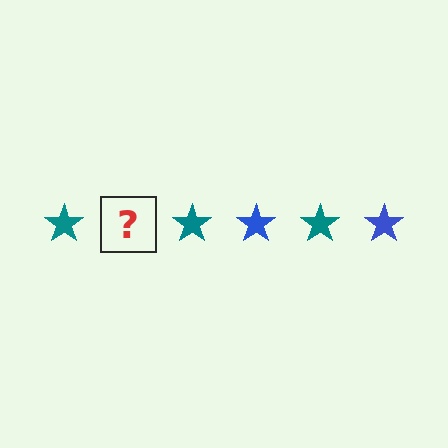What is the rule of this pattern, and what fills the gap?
The rule is that the pattern cycles through teal, blue stars. The gap should be filled with a blue star.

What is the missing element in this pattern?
The missing element is a blue star.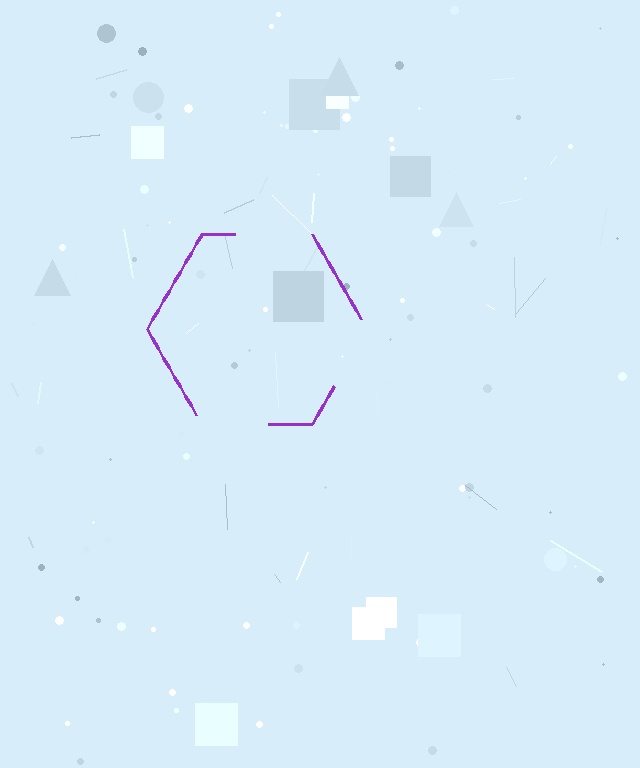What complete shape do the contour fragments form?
The contour fragments form a hexagon.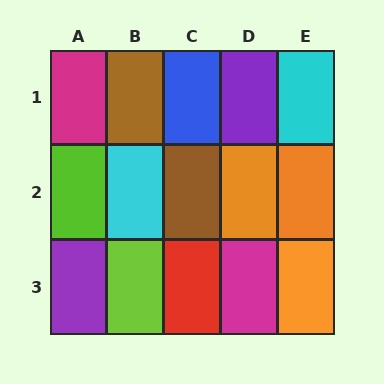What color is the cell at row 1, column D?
Purple.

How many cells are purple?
2 cells are purple.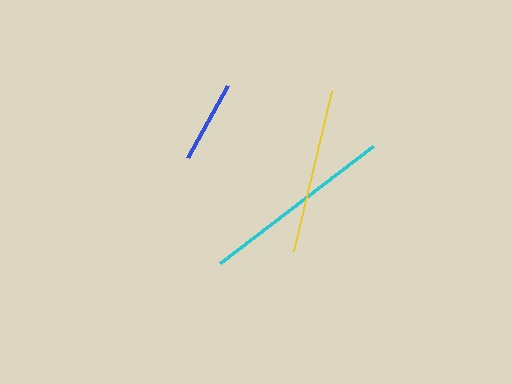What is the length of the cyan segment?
The cyan segment is approximately 193 pixels long.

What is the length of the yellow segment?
The yellow segment is approximately 164 pixels long.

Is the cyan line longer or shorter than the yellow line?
The cyan line is longer than the yellow line.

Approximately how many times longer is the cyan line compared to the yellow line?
The cyan line is approximately 1.2 times the length of the yellow line.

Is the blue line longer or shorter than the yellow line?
The yellow line is longer than the blue line.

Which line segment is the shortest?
The blue line is the shortest at approximately 82 pixels.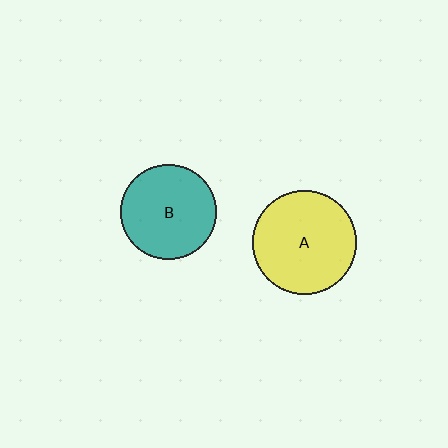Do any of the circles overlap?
No, none of the circles overlap.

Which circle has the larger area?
Circle A (yellow).